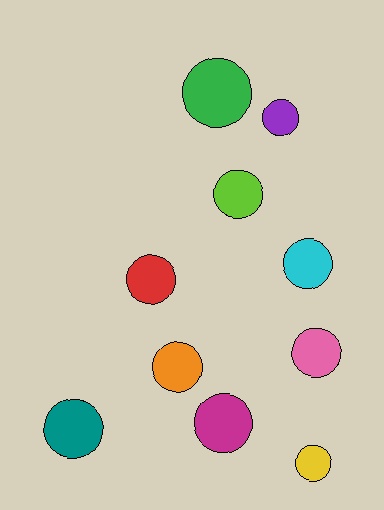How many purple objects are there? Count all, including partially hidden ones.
There is 1 purple object.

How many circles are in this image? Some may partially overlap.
There are 10 circles.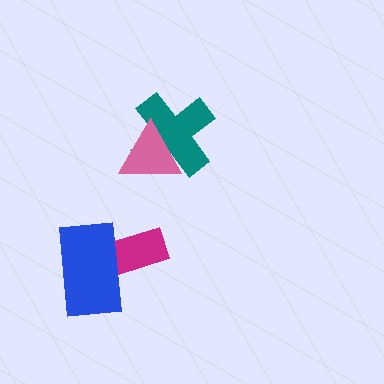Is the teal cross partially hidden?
Yes, it is partially covered by another shape.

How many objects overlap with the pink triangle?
1 object overlaps with the pink triangle.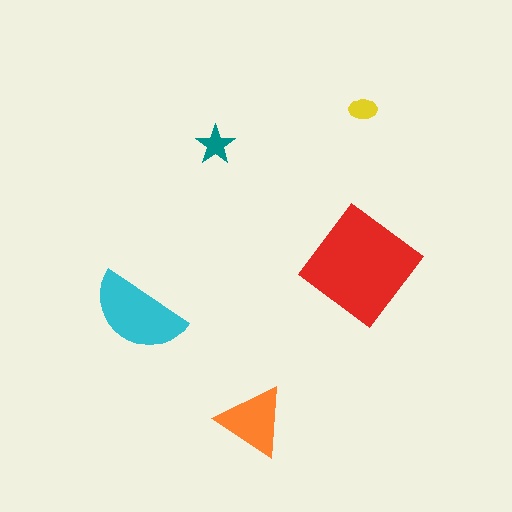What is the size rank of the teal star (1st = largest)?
4th.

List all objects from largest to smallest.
The red diamond, the cyan semicircle, the orange triangle, the teal star, the yellow ellipse.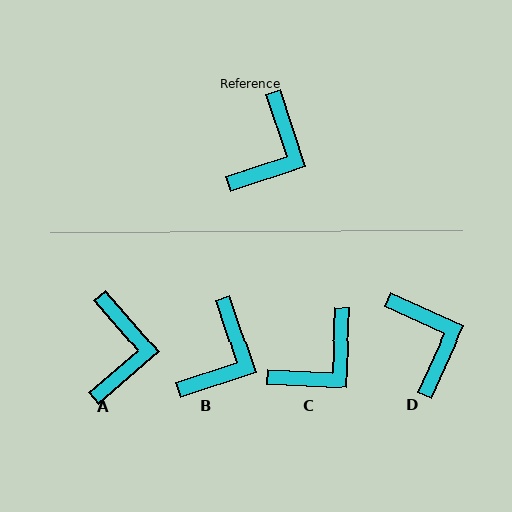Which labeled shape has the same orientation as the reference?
B.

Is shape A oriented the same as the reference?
No, it is off by about 23 degrees.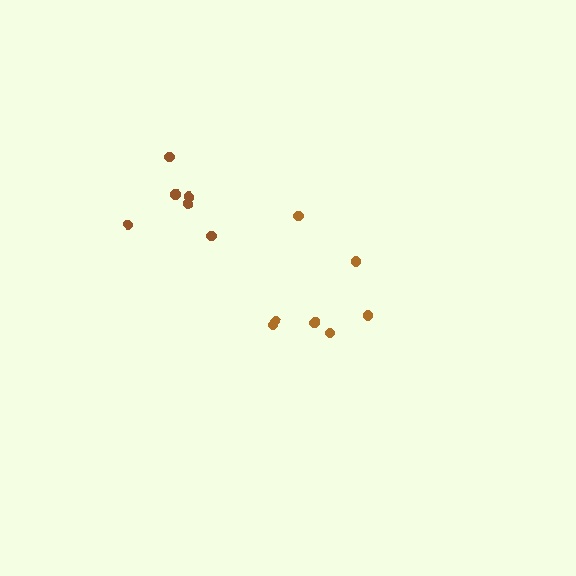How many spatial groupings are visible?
There are 2 spatial groupings.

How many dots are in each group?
Group 1: 7 dots, Group 2: 6 dots (13 total).